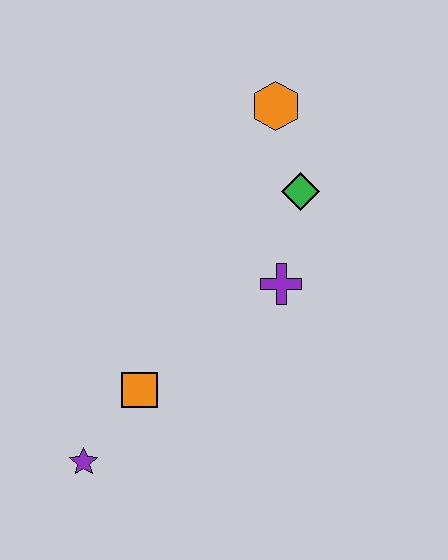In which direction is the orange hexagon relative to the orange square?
The orange hexagon is above the orange square.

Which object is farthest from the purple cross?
The purple star is farthest from the purple cross.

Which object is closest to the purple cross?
The green diamond is closest to the purple cross.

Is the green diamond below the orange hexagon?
Yes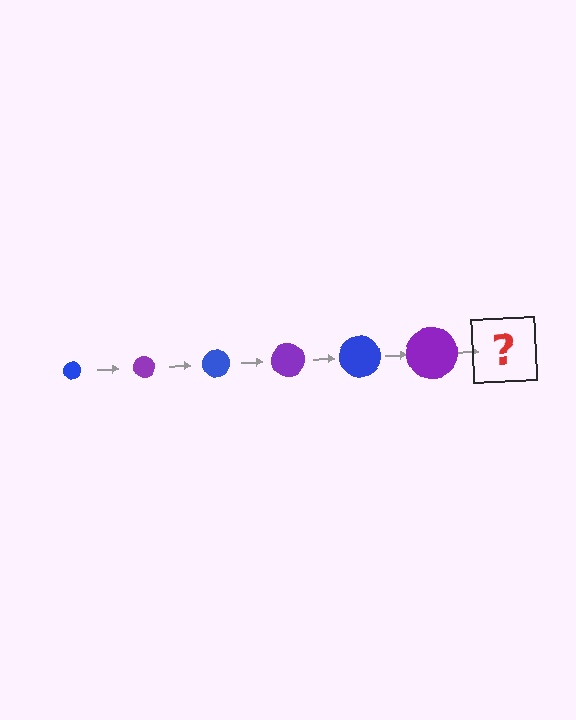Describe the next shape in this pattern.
It should be a blue circle, larger than the previous one.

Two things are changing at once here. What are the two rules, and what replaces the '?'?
The two rules are that the circle grows larger each step and the color cycles through blue and purple. The '?' should be a blue circle, larger than the previous one.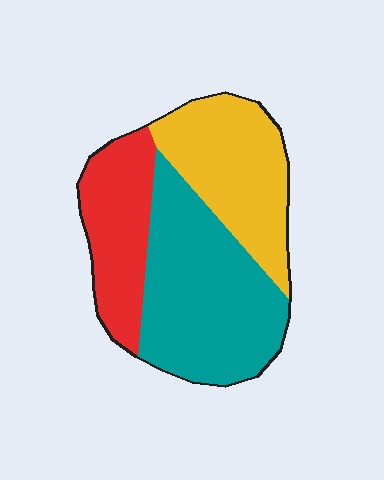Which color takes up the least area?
Red, at roughly 25%.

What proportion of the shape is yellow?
Yellow covers 31% of the shape.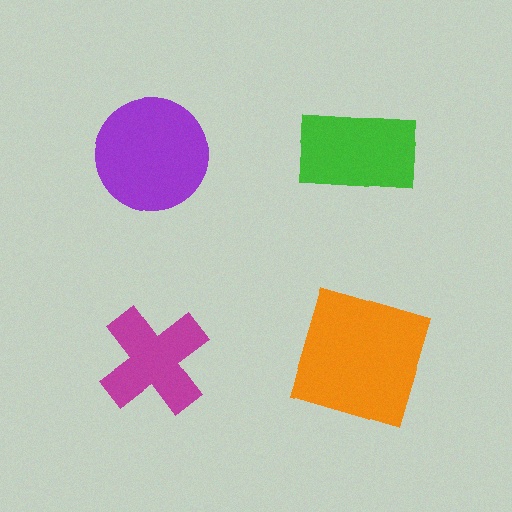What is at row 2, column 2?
An orange square.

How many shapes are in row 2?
2 shapes.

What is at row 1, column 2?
A green rectangle.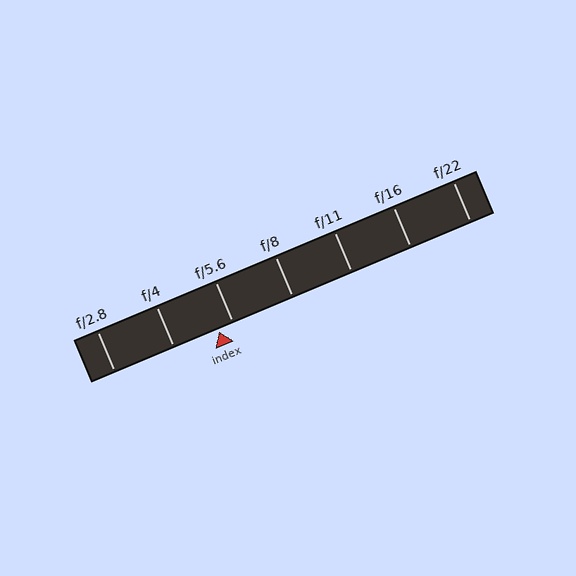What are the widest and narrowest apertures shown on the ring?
The widest aperture shown is f/2.8 and the narrowest is f/22.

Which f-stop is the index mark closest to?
The index mark is closest to f/5.6.